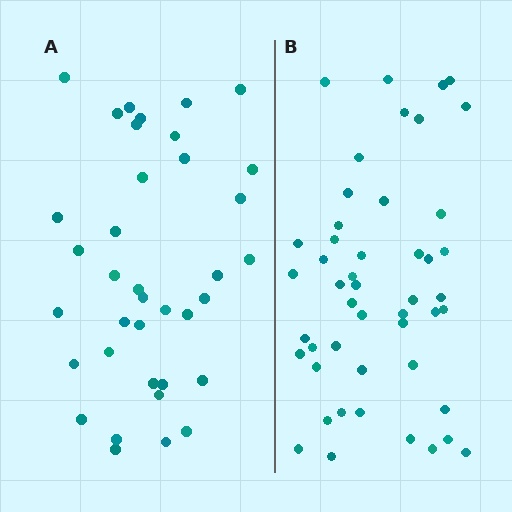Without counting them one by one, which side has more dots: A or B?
Region B (the right region) has more dots.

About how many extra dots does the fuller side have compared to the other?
Region B has roughly 12 or so more dots than region A.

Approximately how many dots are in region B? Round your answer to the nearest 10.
About 50 dots. (The exact count is 48, which rounds to 50.)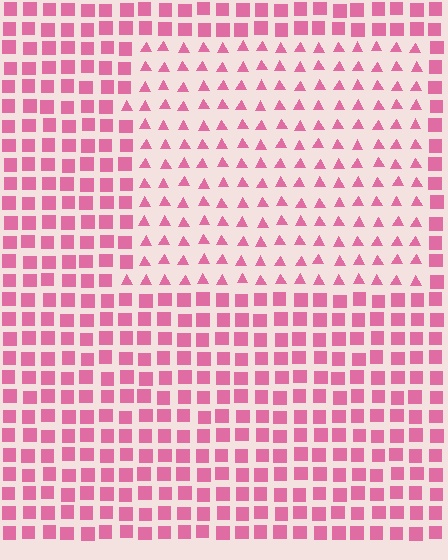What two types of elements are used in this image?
The image uses triangles inside the rectangle region and squares outside it.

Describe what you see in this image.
The image is filled with small pink elements arranged in a uniform grid. A rectangle-shaped region contains triangles, while the surrounding area contains squares. The boundary is defined purely by the change in element shape.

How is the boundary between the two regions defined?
The boundary is defined by a change in element shape: triangles inside vs. squares outside. All elements share the same color and spacing.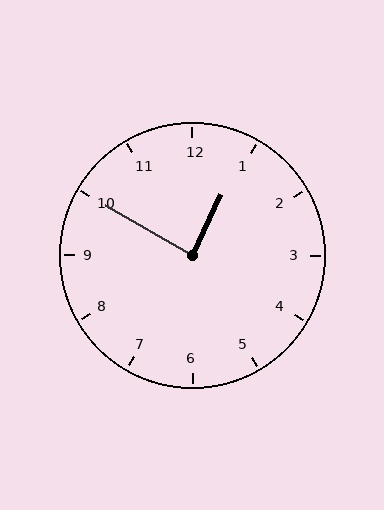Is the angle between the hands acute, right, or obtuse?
It is right.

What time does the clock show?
12:50.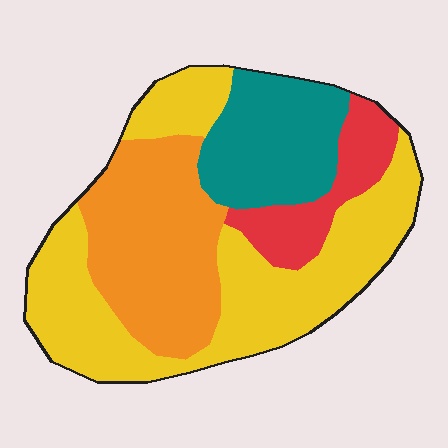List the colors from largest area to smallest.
From largest to smallest: yellow, orange, teal, red.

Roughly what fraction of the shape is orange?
Orange takes up about one quarter (1/4) of the shape.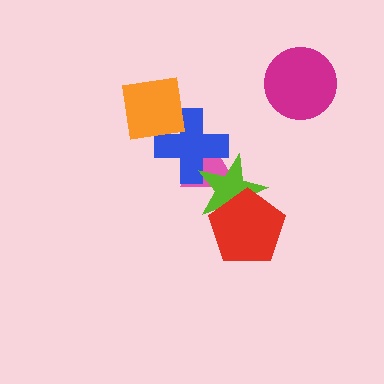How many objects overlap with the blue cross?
3 objects overlap with the blue cross.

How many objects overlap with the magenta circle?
0 objects overlap with the magenta circle.